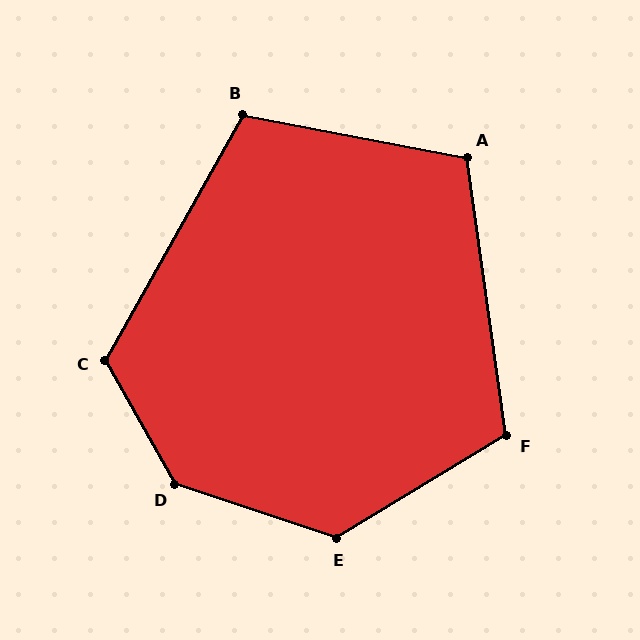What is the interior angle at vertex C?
Approximately 121 degrees (obtuse).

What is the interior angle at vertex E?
Approximately 130 degrees (obtuse).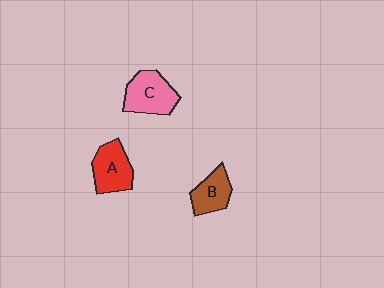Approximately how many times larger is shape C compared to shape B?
Approximately 1.4 times.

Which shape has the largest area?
Shape C (pink).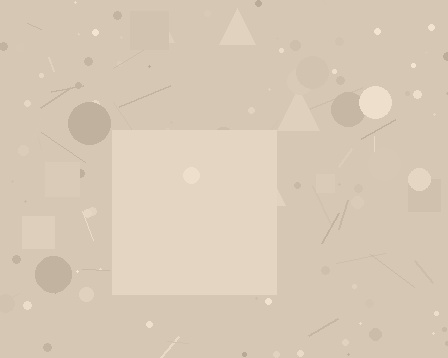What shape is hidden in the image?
A square is hidden in the image.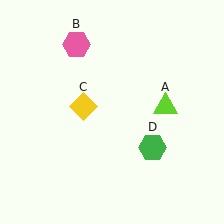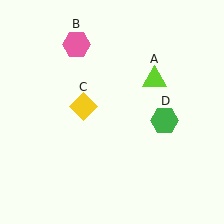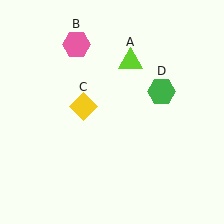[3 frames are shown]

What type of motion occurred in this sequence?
The lime triangle (object A), green hexagon (object D) rotated counterclockwise around the center of the scene.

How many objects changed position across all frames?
2 objects changed position: lime triangle (object A), green hexagon (object D).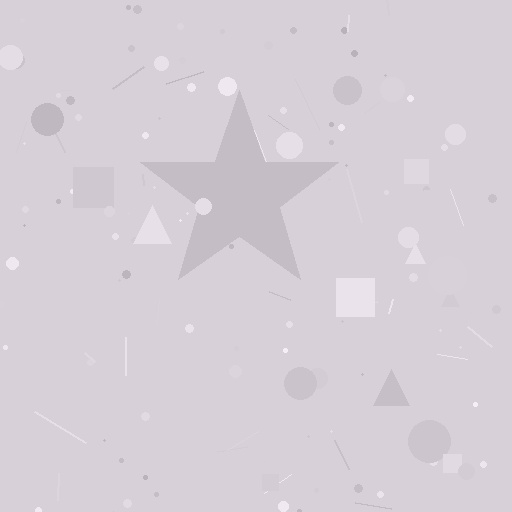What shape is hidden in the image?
A star is hidden in the image.